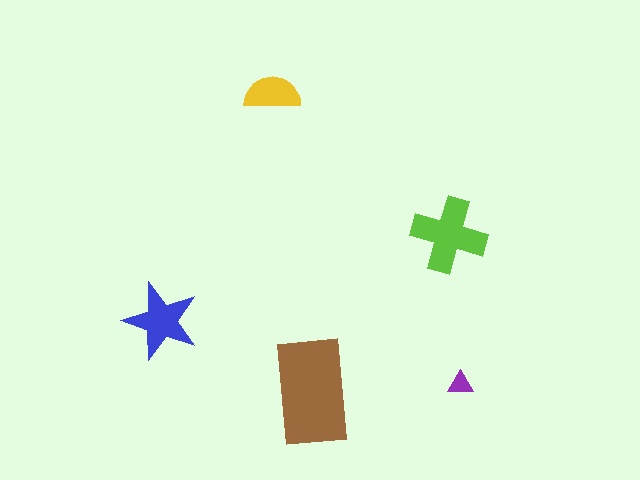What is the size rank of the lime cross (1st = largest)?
2nd.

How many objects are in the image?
There are 5 objects in the image.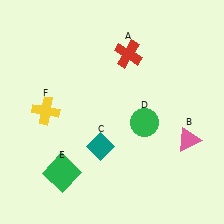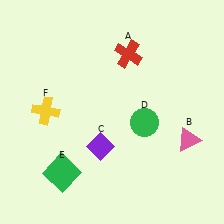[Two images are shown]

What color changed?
The diamond (C) changed from teal in Image 1 to purple in Image 2.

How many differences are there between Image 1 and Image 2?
There is 1 difference between the two images.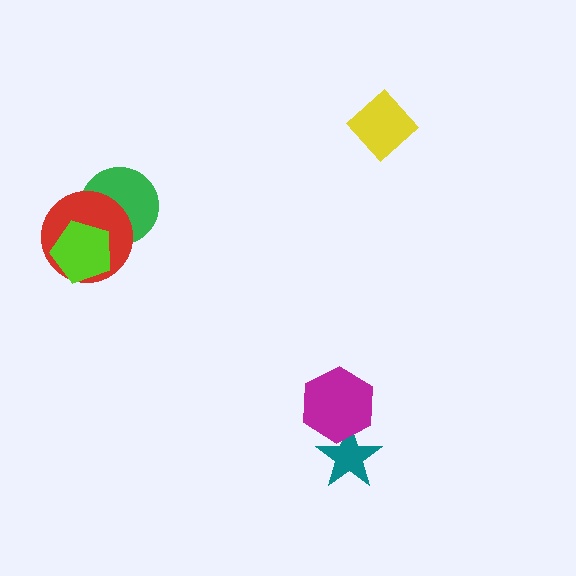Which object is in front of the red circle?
The lime pentagon is in front of the red circle.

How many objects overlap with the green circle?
2 objects overlap with the green circle.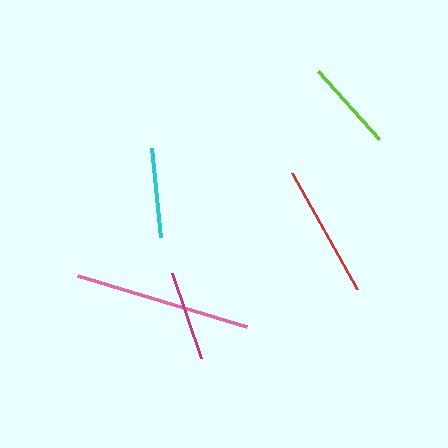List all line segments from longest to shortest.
From longest to shortest: pink, red, lime, magenta, cyan.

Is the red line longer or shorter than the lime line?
The red line is longer than the lime line.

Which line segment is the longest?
The pink line is the longest at approximately 176 pixels.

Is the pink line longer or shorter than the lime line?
The pink line is longer than the lime line.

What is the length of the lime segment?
The lime segment is approximately 91 pixels long.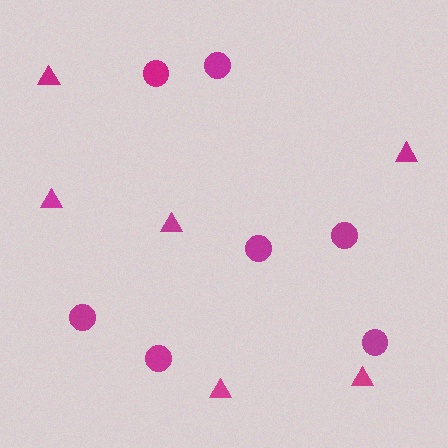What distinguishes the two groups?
There are 2 groups: one group of circles (7) and one group of triangles (6).